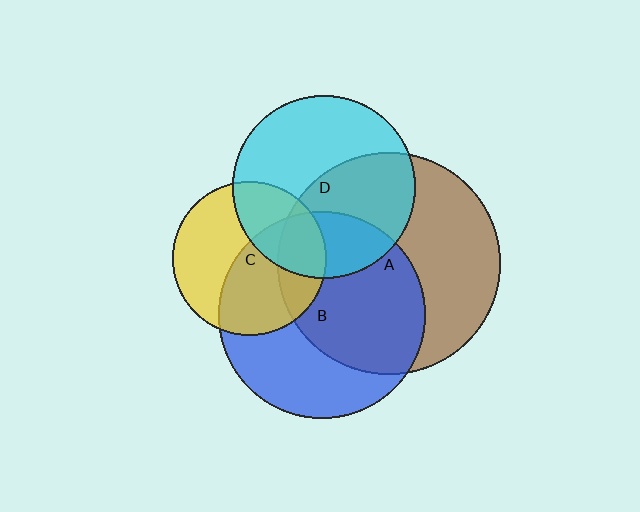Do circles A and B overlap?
Yes.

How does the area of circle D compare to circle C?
Approximately 1.4 times.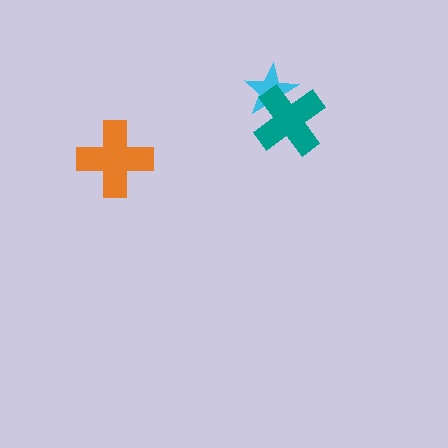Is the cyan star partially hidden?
Yes, it is partially covered by another shape.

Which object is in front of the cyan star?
The teal cross is in front of the cyan star.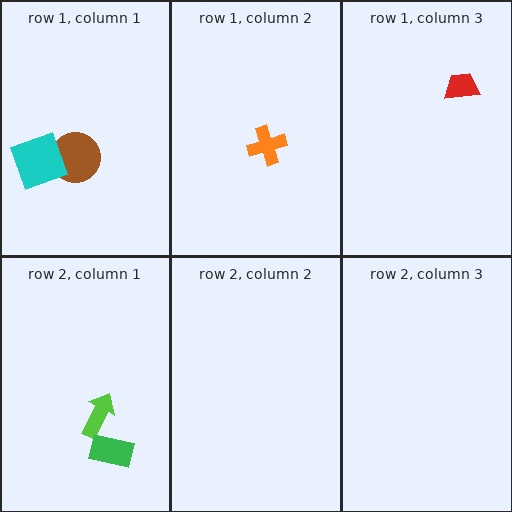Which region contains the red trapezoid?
The row 1, column 3 region.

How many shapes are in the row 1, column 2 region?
1.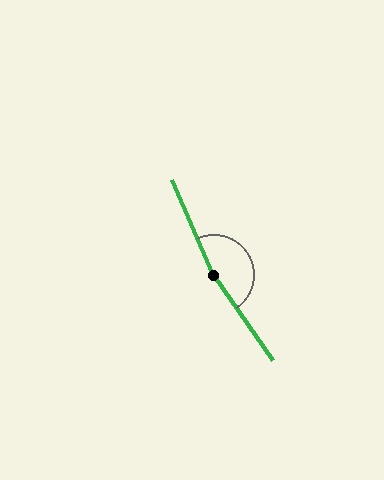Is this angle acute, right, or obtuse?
It is obtuse.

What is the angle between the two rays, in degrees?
Approximately 169 degrees.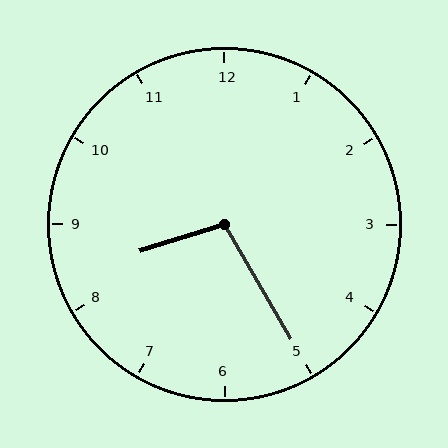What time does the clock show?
8:25.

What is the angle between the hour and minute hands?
Approximately 102 degrees.